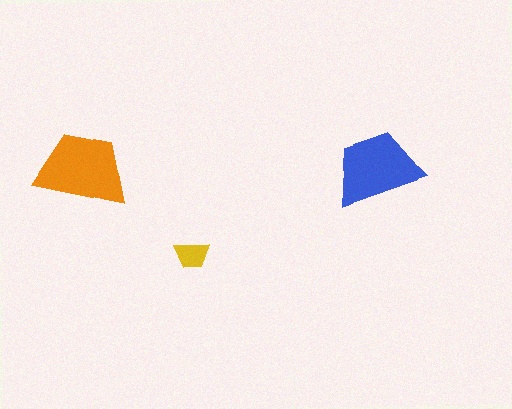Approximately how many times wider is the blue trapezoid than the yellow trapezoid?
About 2.5 times wider.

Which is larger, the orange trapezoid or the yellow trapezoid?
The orange one.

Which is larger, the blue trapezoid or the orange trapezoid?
The orange one.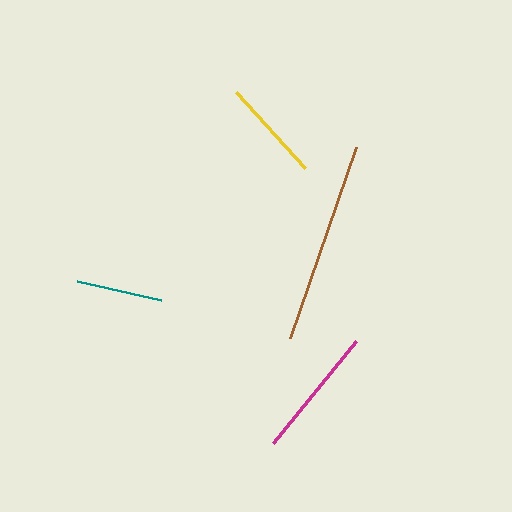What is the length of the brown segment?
The brown segment is approximately 202 pixels long.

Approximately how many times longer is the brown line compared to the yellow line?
The brown line is approximately 2.0 times the length of the yellow line.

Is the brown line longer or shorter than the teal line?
The brown line is longer than the teal line.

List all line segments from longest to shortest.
From longest to shortest: brown, magenta, yellow, teal.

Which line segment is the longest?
The brown line is the longest at approximately 202 pixels.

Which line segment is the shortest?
The teal line is the shortest at approximately 86 pixels.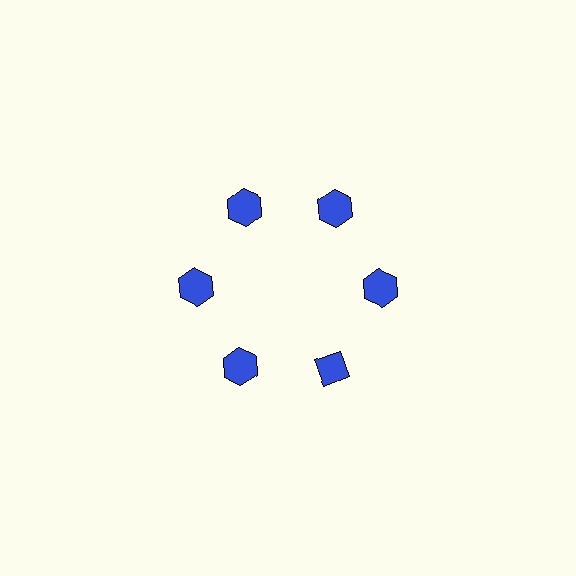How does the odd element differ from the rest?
It has a different shape: diamond instead of hexagon.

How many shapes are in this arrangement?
There are 6 shapes arranged in a ring pattern.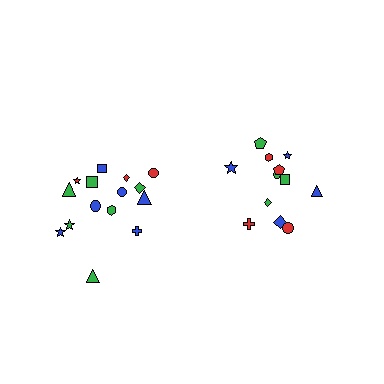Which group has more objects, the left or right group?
The left group.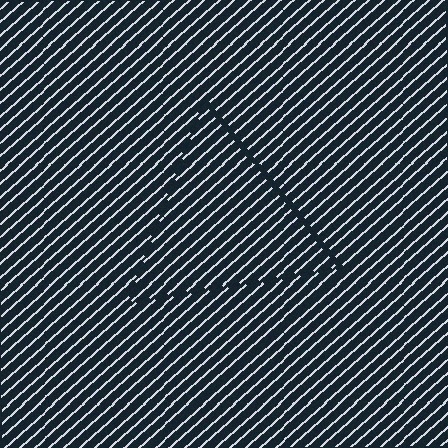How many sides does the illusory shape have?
3 sides — the line-ends trace a triangle.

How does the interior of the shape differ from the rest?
The interior of the shape contains the same grating, shifted by half a period — the contour is defined by the phase discontinuity where line-ends from the inner and outer gratings abut.